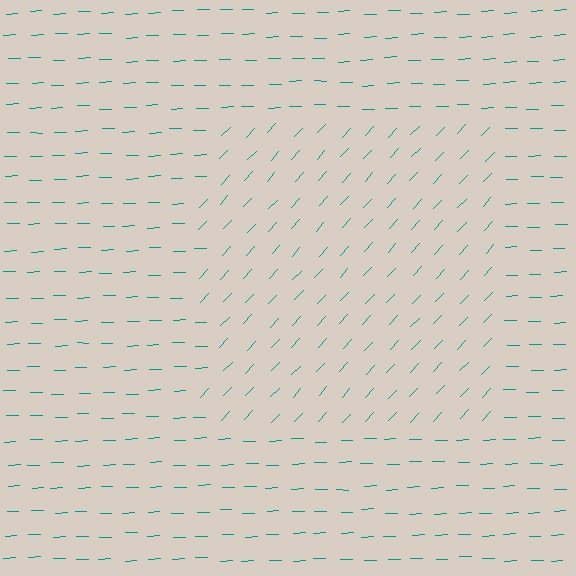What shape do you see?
I see a rectangle.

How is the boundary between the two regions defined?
The boundary is defined purely by a change in line orientation (approximately 45 degrees difference). All lines are the same color and thickness.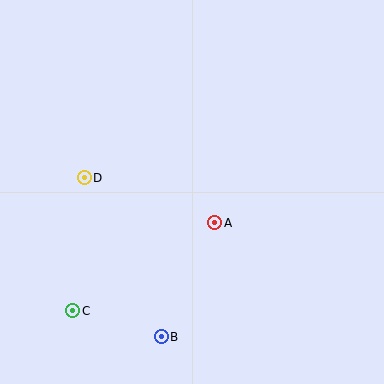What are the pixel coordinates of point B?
Point B is at (161, 337).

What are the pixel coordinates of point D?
Point D is at (84, 178).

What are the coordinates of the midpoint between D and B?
The midpoint between D and B is at (123, 257).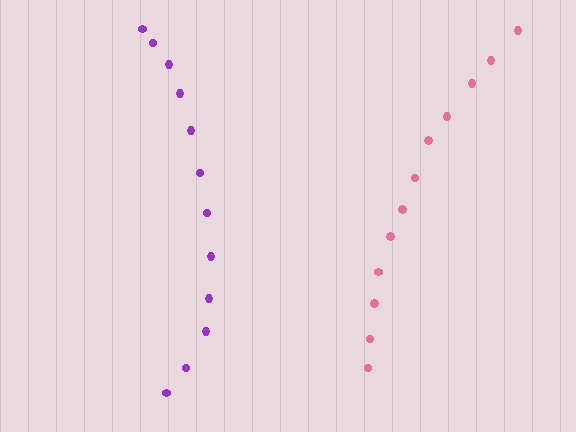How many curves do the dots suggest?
There are 2 distinct paths.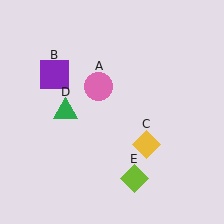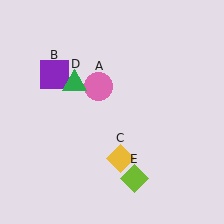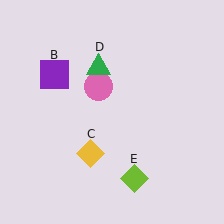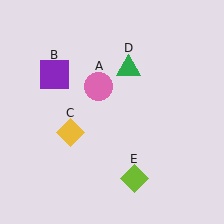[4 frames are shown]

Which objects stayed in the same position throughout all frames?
Pink circle (object A) and purple square (object B) and lime diamond (object E) remained stationary.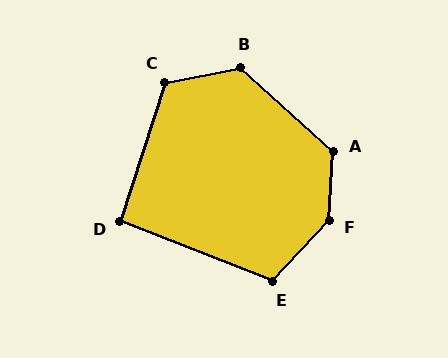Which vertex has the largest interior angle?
F, at approximately 141 degrees.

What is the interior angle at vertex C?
Approximately 120 degrees (obtuse).